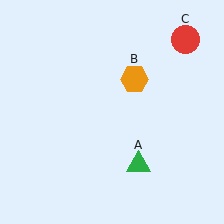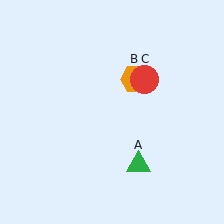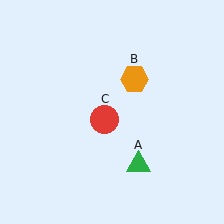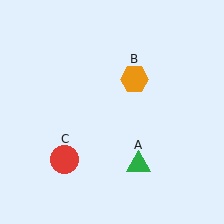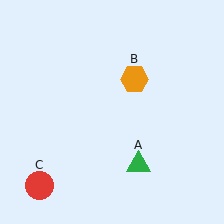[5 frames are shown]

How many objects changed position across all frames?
1 object changed position: red circle (object C).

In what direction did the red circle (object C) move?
The red circle (object C) moved down and to the left.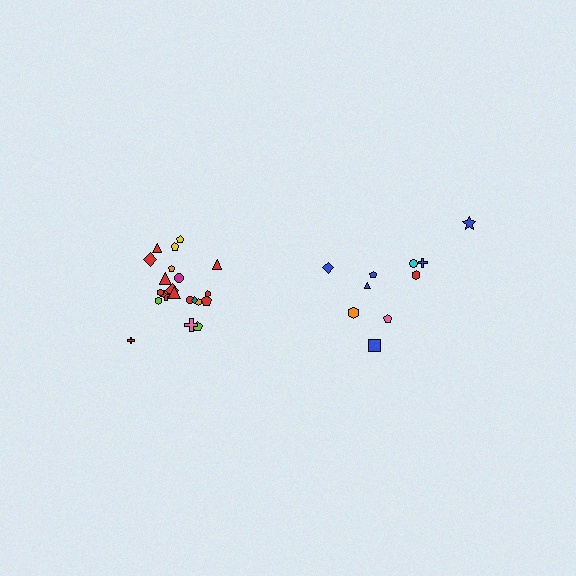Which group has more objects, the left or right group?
The left group.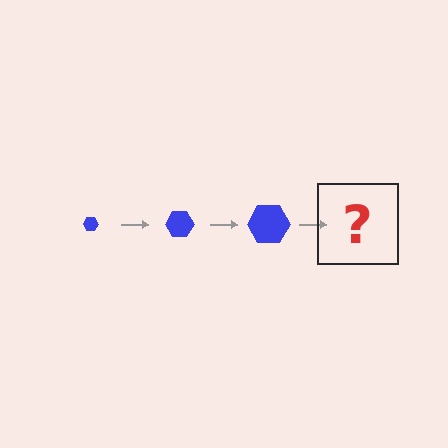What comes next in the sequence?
The next element should be a blue hexagon, larger than the previous one.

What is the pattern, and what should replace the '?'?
The pattern is that the hexagon gets progressively larger each step. The '?' should be a blue hexagon, larger than the previous one.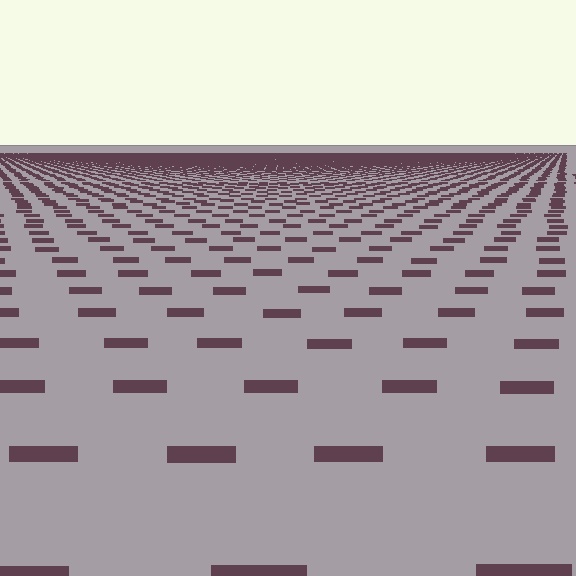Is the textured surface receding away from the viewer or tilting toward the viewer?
The surface is receding away from the viewer. Texture elements get smaller and denser toward the top.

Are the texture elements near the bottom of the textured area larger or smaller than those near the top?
Larger. Near the bottom, elements are closer to the viewer and appear at a bigger on-screen size.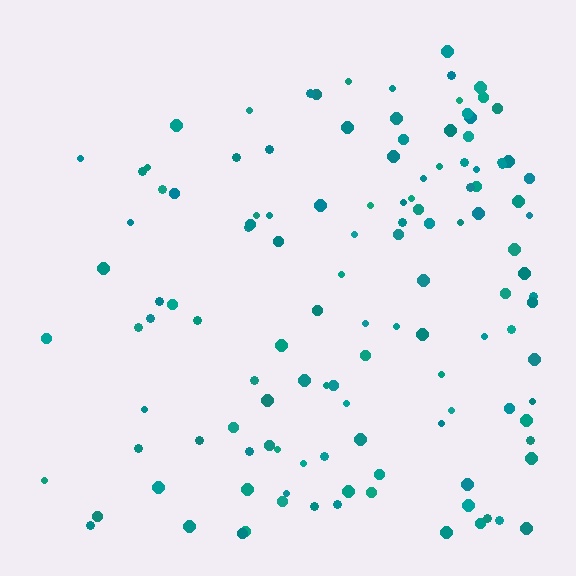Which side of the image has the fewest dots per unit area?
The left.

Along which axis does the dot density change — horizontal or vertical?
Horizontal.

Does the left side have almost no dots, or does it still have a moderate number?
Still a moderate number, just noticeably fewer than the right.